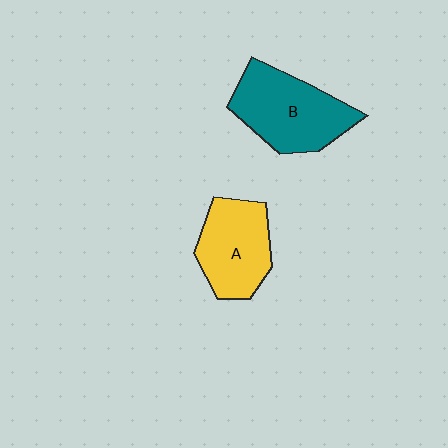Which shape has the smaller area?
Shape A (yellow).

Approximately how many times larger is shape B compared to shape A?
Approximately 1.2 times.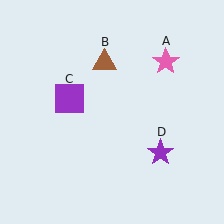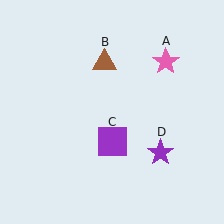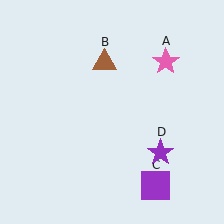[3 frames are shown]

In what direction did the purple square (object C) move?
The purple square (object C) moved down and to the right.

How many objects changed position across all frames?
1 object changed position: purple square (object C).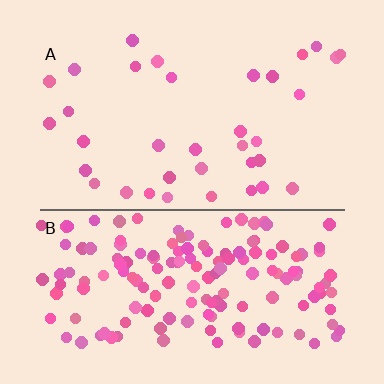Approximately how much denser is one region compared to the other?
Approximately 4.5× — region B over region A.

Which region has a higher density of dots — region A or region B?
B (the bottom).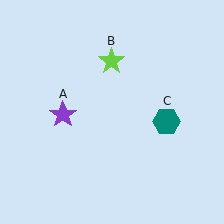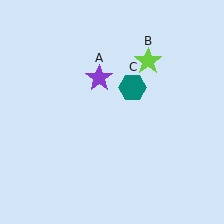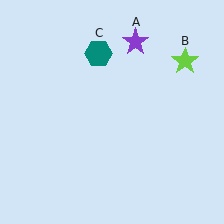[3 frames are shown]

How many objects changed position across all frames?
3 objects changed position: purple star (object A), lime star (object B), teal hexagon (object C).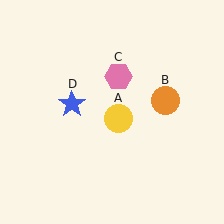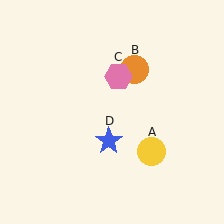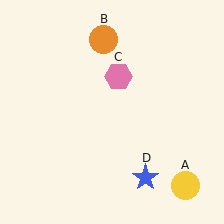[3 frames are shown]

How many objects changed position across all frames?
3 objects changed position: yellow circle (object A), orange circle (object B), blue star (object D).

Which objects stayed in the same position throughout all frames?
Pink hexagon (object C) remained stationary.